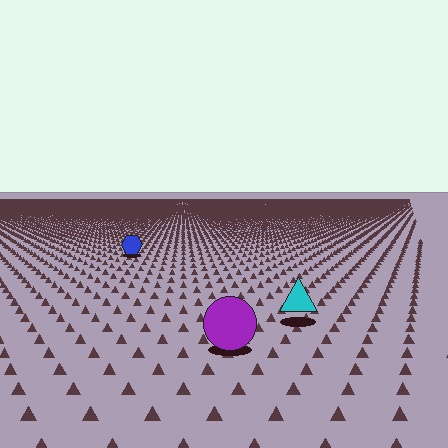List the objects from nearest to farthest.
From nearest to farthest: the purple circle, the cyan triangle, the blue hexagon.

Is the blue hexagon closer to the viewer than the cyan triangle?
No. The cyan triangle is closer — you can tell from the texture gradient: the ground texture is coarser near it.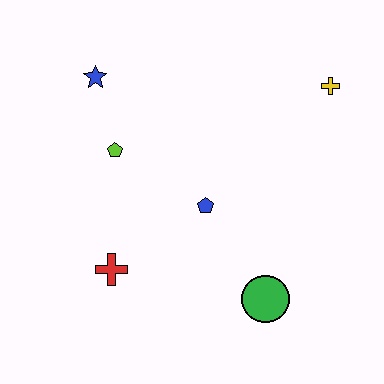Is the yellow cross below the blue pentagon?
No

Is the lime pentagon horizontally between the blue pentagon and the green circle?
No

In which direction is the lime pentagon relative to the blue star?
The lime pentagon is below the blue star.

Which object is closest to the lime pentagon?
The blue star is closest to the lime pentagon.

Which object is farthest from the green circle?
The blue star is farthest from the green circle.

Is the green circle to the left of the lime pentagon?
No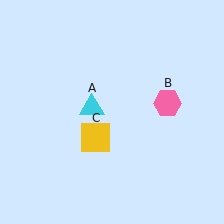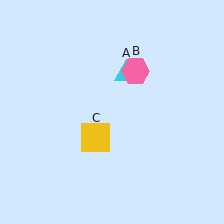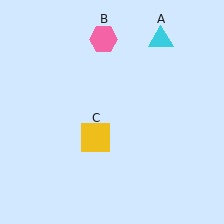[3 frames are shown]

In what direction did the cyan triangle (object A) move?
The cyan triangle (object A) moved up and to the right.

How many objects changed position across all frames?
2 objects changed position: cyan triangle (object A), pink hexagon (object B).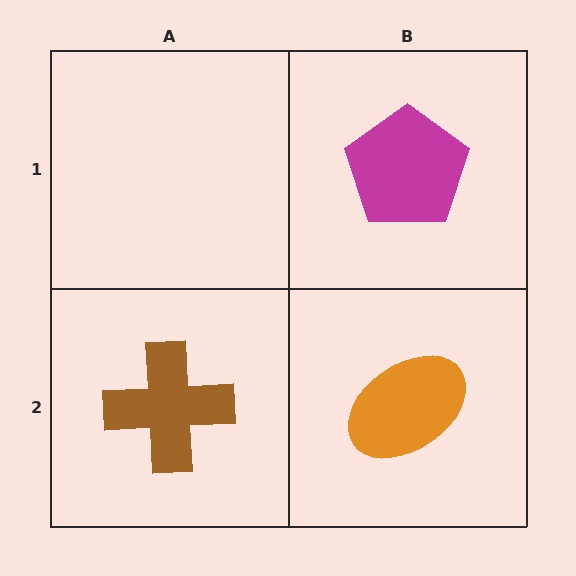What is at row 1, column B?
A magenta pentagon.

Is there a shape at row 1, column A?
No, that cell is empty.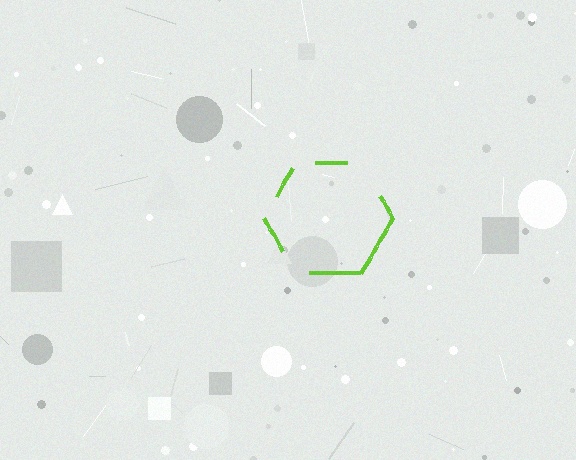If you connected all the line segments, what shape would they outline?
They would outline a hexagon.